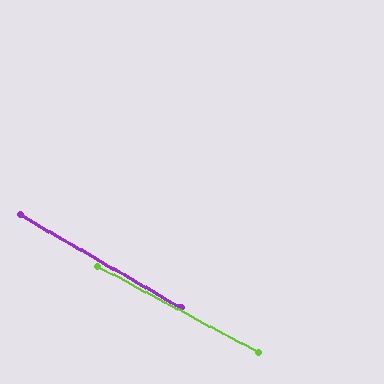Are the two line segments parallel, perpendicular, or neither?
Parallel — their directions differ by only 2.0°.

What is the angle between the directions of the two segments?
Approximately 2 degrees.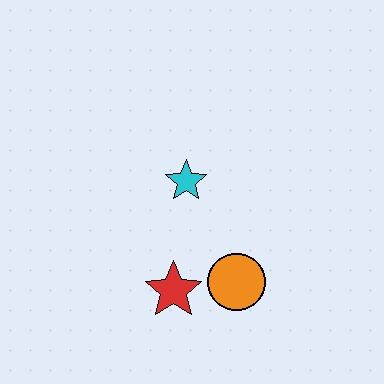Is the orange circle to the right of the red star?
Yes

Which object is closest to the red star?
The orange circle is closest to the red star.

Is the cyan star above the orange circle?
Yes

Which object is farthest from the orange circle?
The cyan star is farthest from the orange circle.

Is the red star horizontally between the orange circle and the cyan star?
No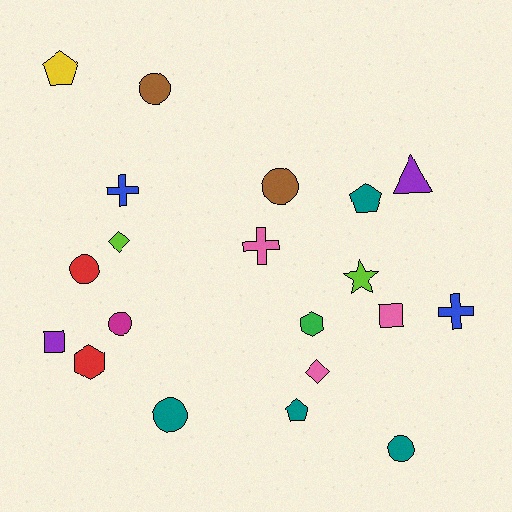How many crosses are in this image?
There are 3 crosses.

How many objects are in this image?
There are 20 objects.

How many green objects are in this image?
There is 1 green object.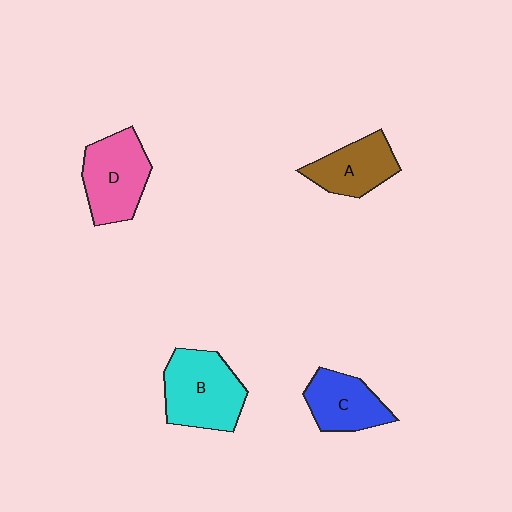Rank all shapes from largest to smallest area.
From largest to smallest: B (cyan), D (pink), C (blue), A (brown).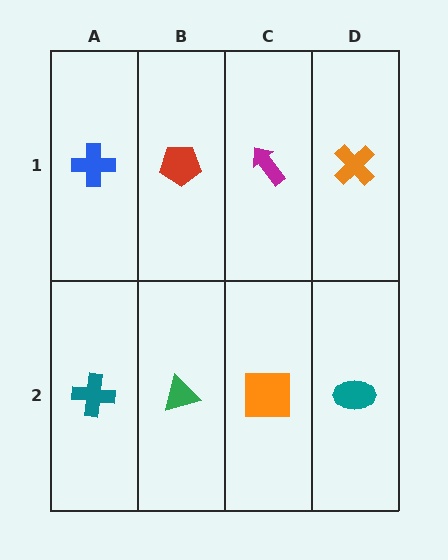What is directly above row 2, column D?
An orange cross.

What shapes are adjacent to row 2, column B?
A red pentagon (row 1, column B), a teal cross (row 2, column A), an orange square (row 2, column C).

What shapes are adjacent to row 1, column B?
A green triangle (row 2, column B), a blue cross (row 1, column A), a magenta arrow (row 1, column C).